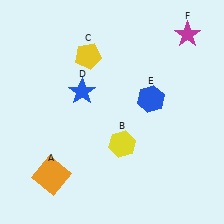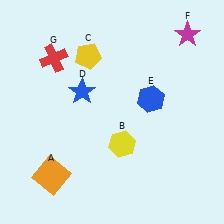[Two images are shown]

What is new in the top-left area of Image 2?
A red cross (G) was added in the top-left area of Image 2.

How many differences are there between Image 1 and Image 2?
There is 1 difference between the two images.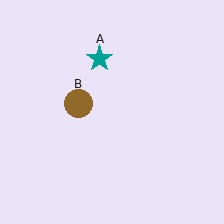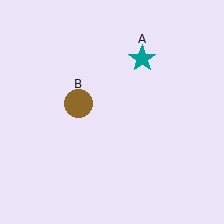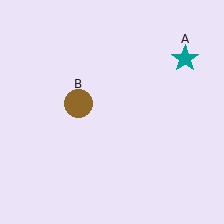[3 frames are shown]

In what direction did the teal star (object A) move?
The teal star (object A) moved right.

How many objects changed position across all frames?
1 object changed position: teal star (object A).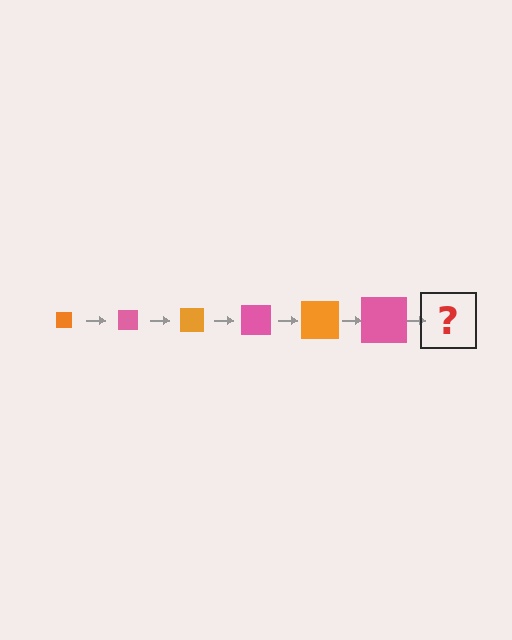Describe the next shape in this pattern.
It should be an orange square, larger than the previous one.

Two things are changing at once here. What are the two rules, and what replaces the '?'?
The two rules are that the square grows larger each step and the color cycles through orange and pink. The '?' should be an orange square, larger than the previous one.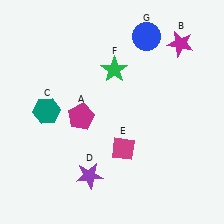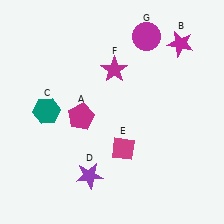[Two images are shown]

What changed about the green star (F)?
In Image 1, F is green. In Image 2, it changed to magenta.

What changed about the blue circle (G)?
In Image 1, G is blue. In Image 2, it changed to magenta.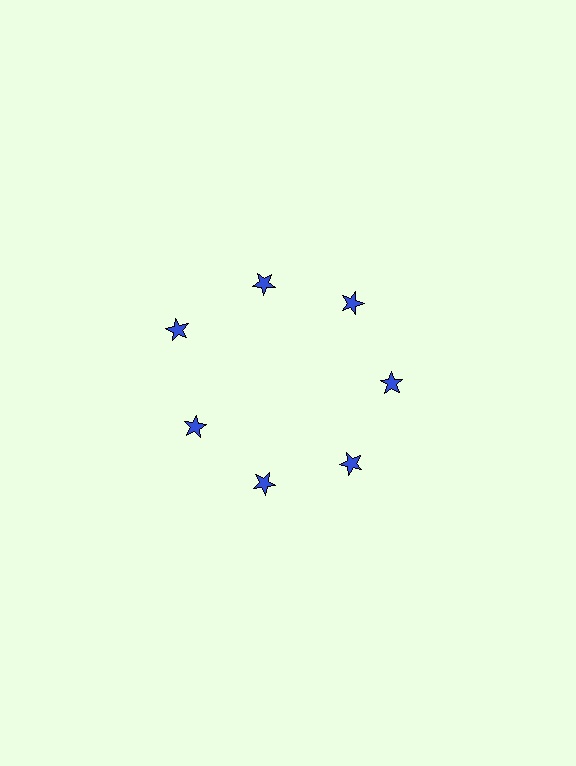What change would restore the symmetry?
The symmetry would be restored by moving it inward, back onto the ring so that all 7 stars sit at equal angles and equal distance from the center.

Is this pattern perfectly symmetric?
No. The 7 blue stars are arranged in a ring, but one element near the 10 o'clock position is pushed outward from the center, breaking the 7-fold rotational symmetry.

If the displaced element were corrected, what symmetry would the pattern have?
It would have 7-fold rotational symmetry — the pattern would map onto itself every 51 degrees.